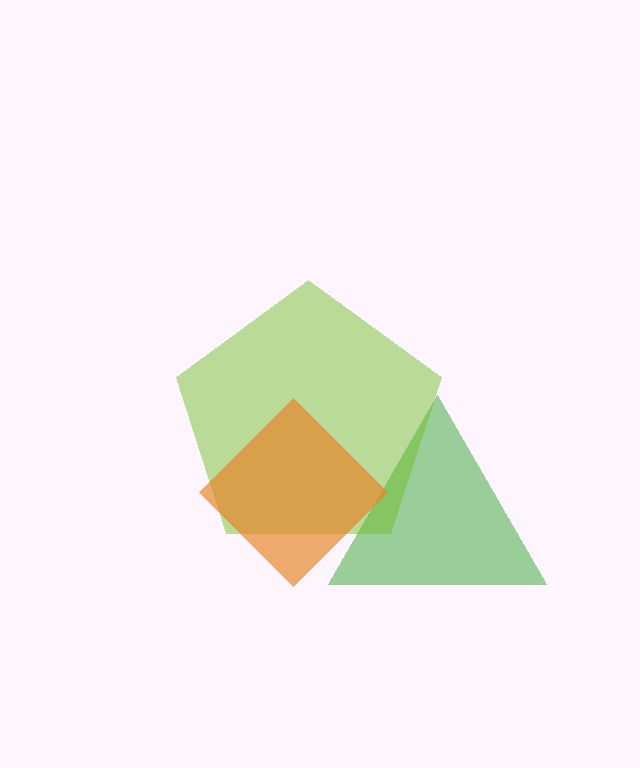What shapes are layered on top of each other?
The layered shapes are: a green triangle, a lime pentagon, an orange diamond.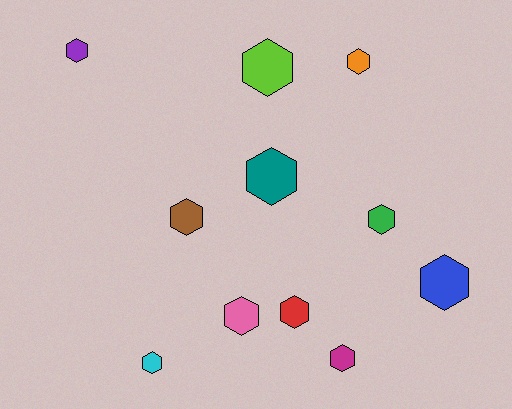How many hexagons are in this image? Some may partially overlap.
There are 11 hexagons.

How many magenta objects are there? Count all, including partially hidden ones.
There is 1 magenta object.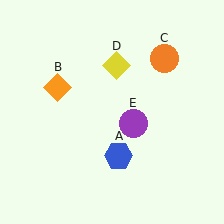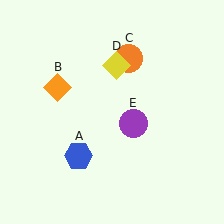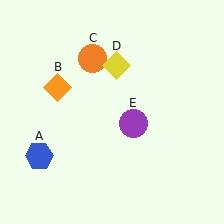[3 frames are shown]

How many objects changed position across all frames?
2 objects changed position: blue hexagon (object A), orange circle (object C).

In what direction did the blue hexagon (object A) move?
The blue hexagon (object A) moved left.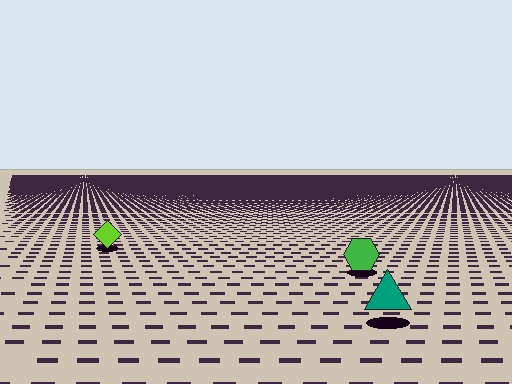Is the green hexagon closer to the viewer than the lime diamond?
Yes. The green hexagon is closer — you can tell from the texture gradient: the ground texture is coarser near it.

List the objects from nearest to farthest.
From nearest to farthest: the teal triangle, the green hexagon, the lime diamond.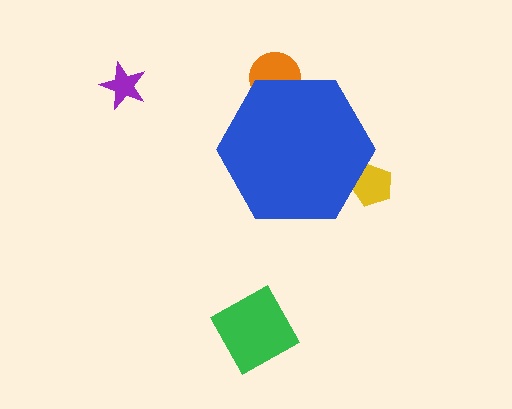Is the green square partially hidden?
No, the green square is fully visible.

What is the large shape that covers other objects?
A blue hexagon.